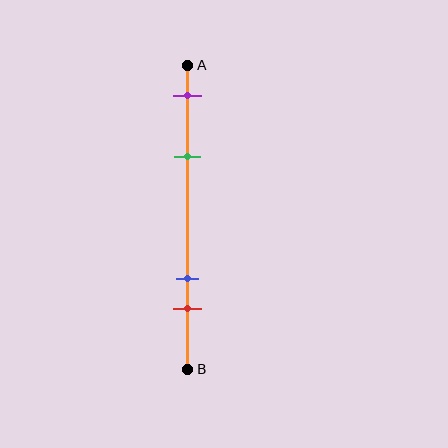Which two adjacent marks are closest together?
The blue and red marks are the closest adjacent pair.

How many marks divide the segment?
There are 4 marks dividing the segment.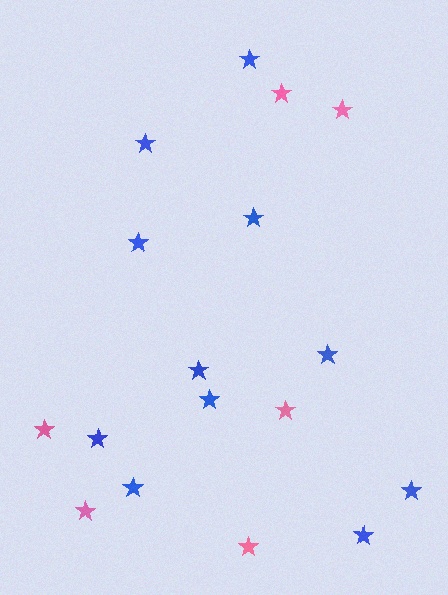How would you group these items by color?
There are 2 groups: one group of pink stars (6) and one group of blue stars (11).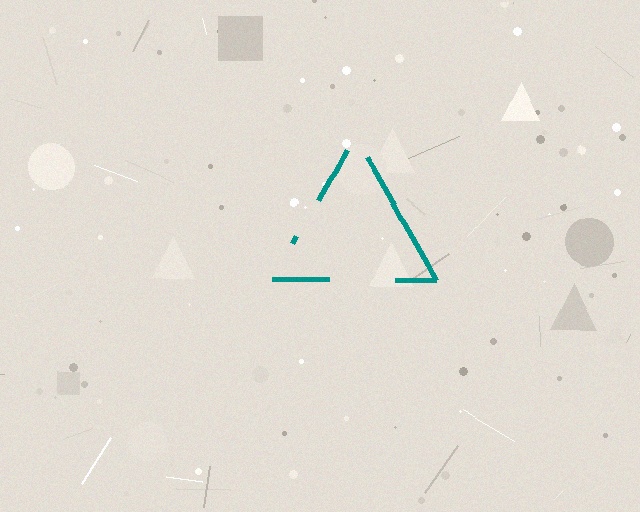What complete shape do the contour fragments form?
The contour fragments form a triangle.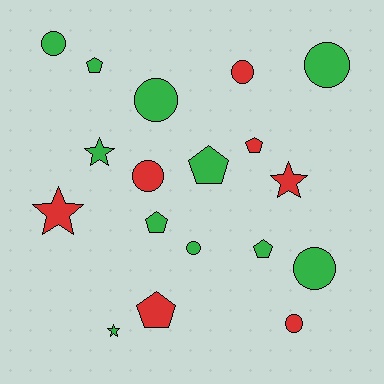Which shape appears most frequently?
Circle, with 8 objects.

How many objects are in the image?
There are 18 objects.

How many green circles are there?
There are 5 green circles.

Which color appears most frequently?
Green, with 11 objects.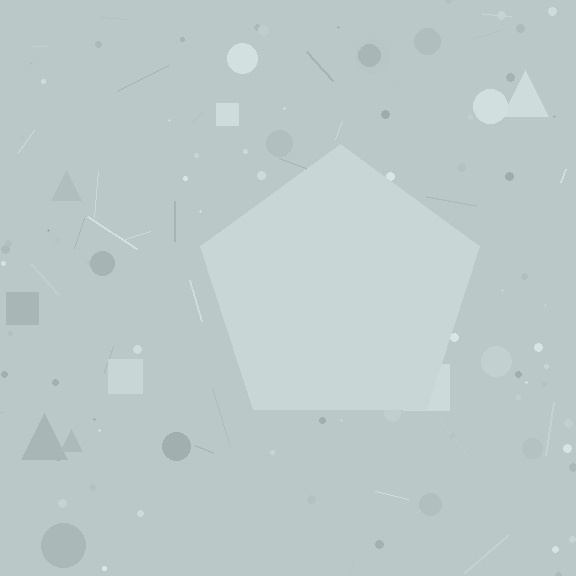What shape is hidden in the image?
A pentagon is hidden in the image.